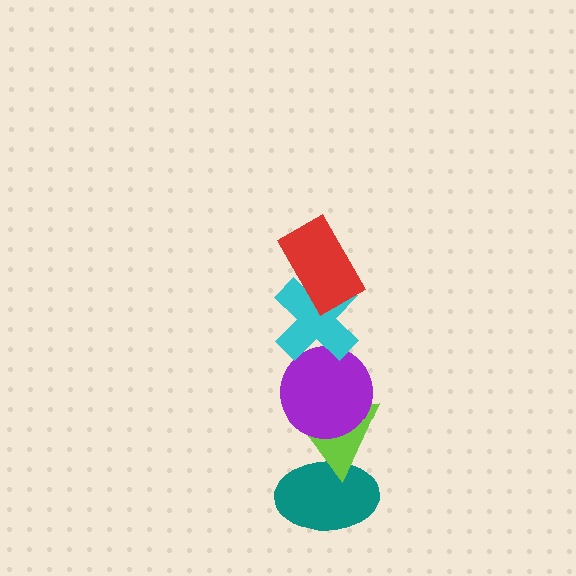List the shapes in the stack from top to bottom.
From top to bottom: the red rectangle, the cyan cross, the purple circle, the lime triangle, the teal ellipse.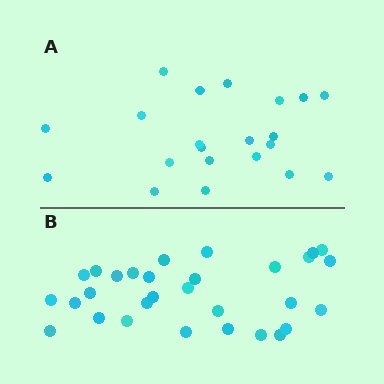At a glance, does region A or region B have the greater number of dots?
Region B (the bottom region) has more dots.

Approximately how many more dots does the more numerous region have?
Region B has roughly 8 or so more dots than region A.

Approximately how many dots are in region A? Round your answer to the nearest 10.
About 20 dots. (The exact count is 21, which rounds to 20.)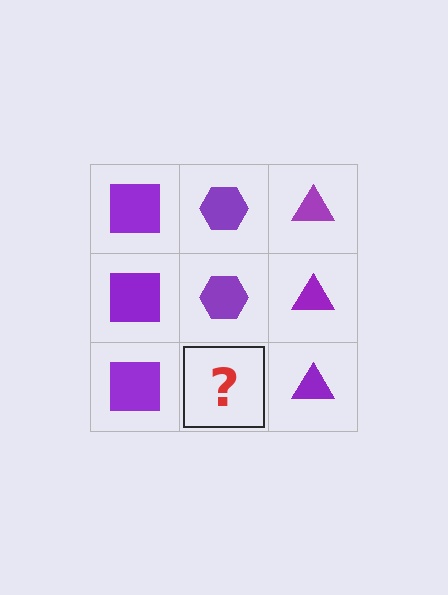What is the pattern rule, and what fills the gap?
The rule is that each column has a consistent shape. The gap should be filled with a purple hexagon.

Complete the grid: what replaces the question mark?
The question mark should be replaced with a purple hexagon.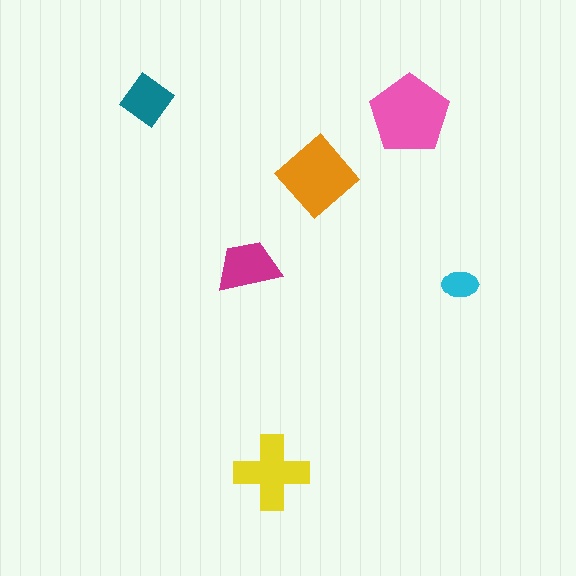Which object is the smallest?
The cyan ellipse.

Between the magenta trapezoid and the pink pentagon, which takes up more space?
The pink pentagon.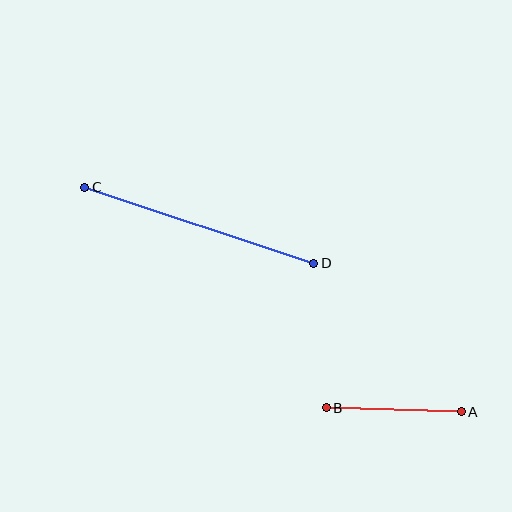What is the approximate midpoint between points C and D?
The midpoint is at approximately (199, 225) pixels.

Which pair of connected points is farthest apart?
Points C and D are farthest apart.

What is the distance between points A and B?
The distance is approximately 135 pixels.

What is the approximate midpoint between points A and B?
The midpoint is at approximately (394, 410) pixels.